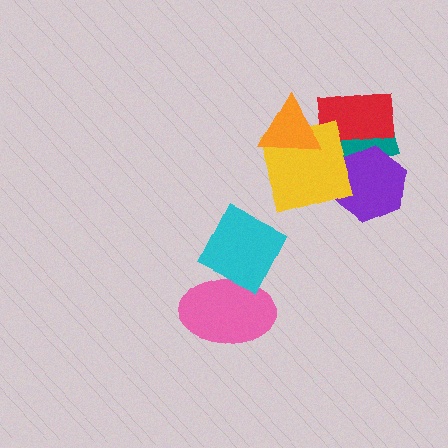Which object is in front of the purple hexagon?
The yellow square is in front of the purple hexagon.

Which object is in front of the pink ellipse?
The cyan diamond is in front of the pink ellipse.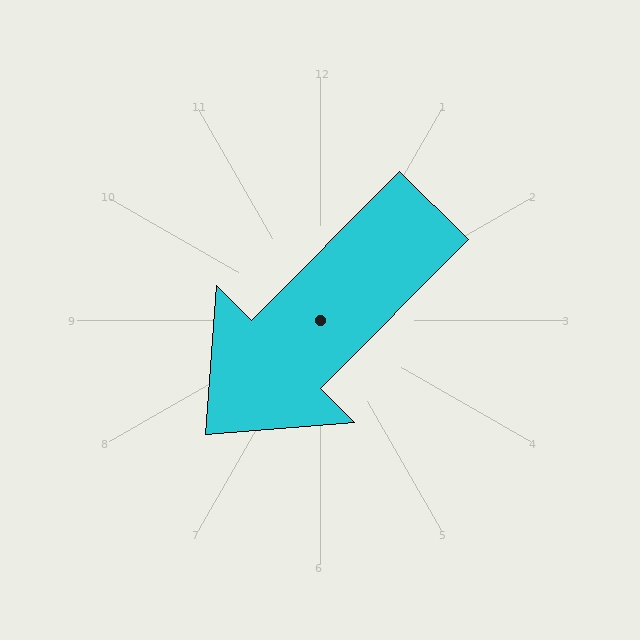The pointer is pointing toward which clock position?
Roughly 7 o'clock.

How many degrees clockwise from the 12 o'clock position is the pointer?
Approximately 225 degrees.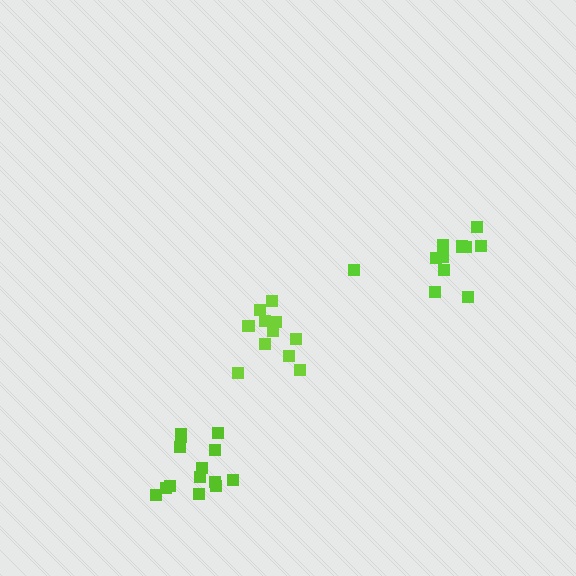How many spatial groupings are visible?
There are 3 spatial groupings.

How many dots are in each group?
Group 1: 11 dots, Group 2: 14 dots, Group 3: 11 dots (36 total).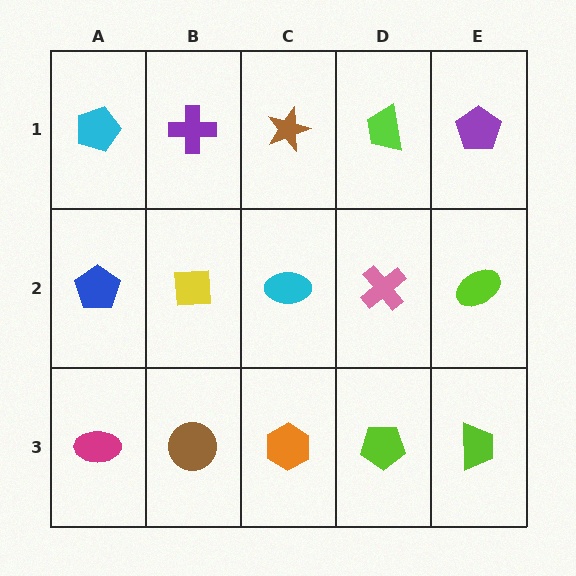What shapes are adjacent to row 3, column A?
A blue pentagon (row 2, column A), a brown circle (row 3, column B).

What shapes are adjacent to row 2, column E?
A purple pentagon (row 1, column E), a lime trapezoid (row 3, column E), a pink cross (row 2, column D).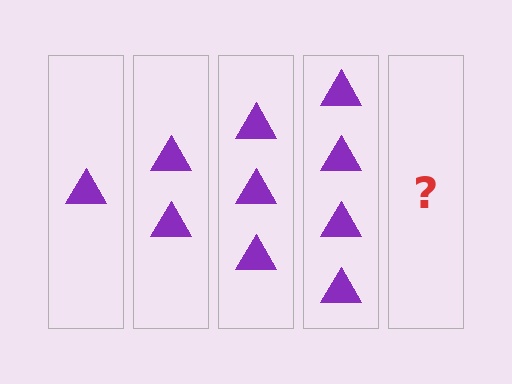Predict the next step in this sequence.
The next step is 5 triangles.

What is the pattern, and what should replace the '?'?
The pattern is that each step adds one more triangle. The '?' should be 5 triangles.